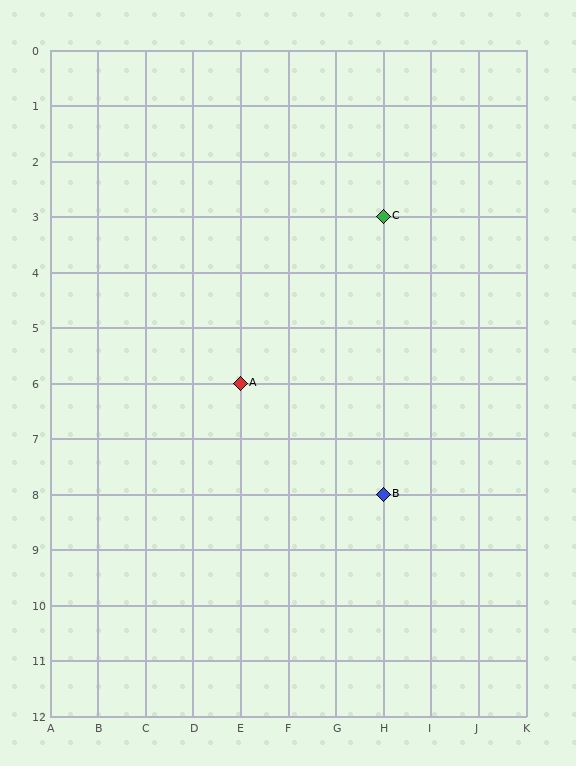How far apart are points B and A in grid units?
Points B and A are 3 columns and 2 rows apart (about 3.6 grid units diagonally).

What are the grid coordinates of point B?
Point B is at grid coordinates (H, 8).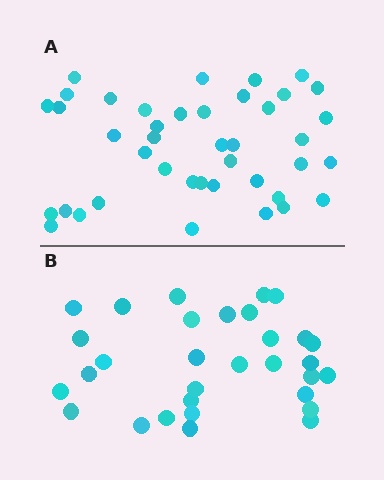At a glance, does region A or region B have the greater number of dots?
Region A (the top region) has more dots.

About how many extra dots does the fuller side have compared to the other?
Region A has roughly 10 or so more dots than region B.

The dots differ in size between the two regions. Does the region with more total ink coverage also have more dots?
No. Region B has more total ink coverage because its dots are larger, but region A actually contains more individual dots. Total area can be misleading — the number of items is what matters here.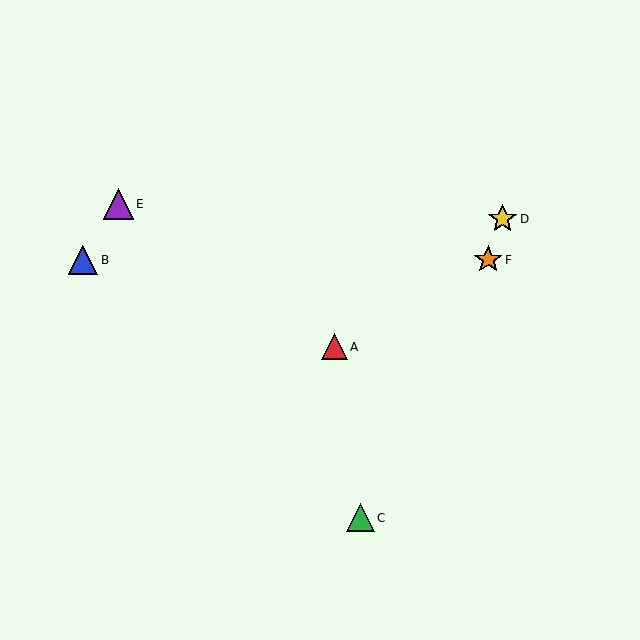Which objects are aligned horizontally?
Objects B, F are aligned horizontally.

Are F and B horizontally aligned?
Yes, both are at y≈260.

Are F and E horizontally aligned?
No, F is at y≈260 and E is at y≈204.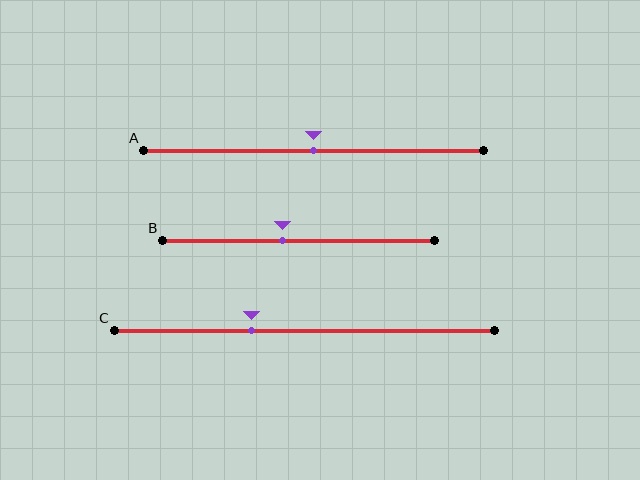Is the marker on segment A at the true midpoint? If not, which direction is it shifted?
Yes, the marker on segment A is at the true midpoint.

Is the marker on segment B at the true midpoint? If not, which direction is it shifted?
No, the marker on segment B is shifted to the left by about 6% of the segment length.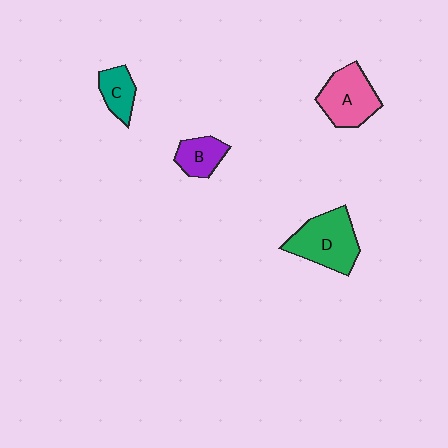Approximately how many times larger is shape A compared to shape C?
Approximately 1.8 times.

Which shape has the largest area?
Shape D (green).